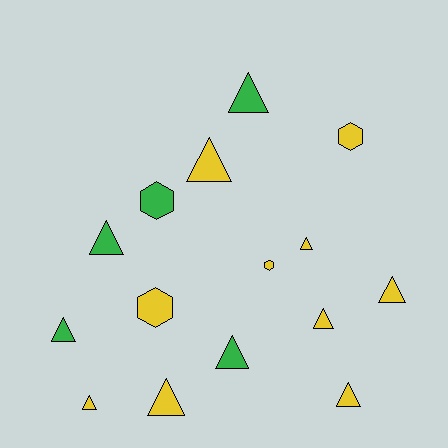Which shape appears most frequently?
Triangle, with 11 objects.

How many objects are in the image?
There are 15 objects.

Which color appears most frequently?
Yellow, with 10 objects.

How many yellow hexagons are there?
There are 3 yellow hexagons.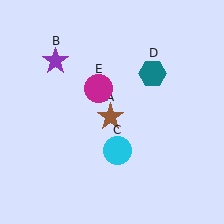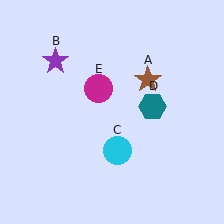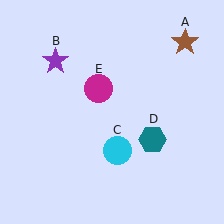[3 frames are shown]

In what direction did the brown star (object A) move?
The brown star (object A) moved up and to the right.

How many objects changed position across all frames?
2 objects changed position: brown star (object A), teal hexagon (object D).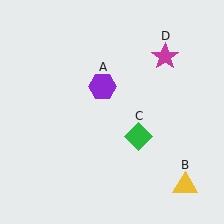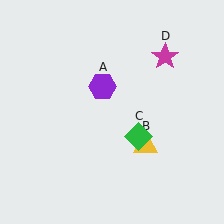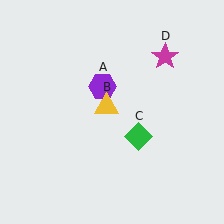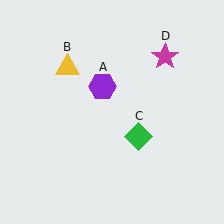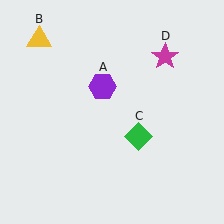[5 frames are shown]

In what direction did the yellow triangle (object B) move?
The yellow triangle (object B) moved up and to the left.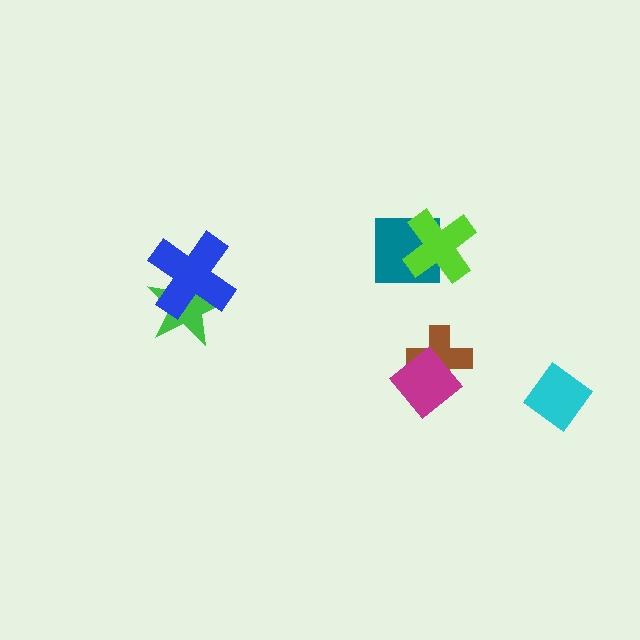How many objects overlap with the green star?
1 object overlaps with the green star.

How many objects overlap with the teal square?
1 object overlaps with the teal square.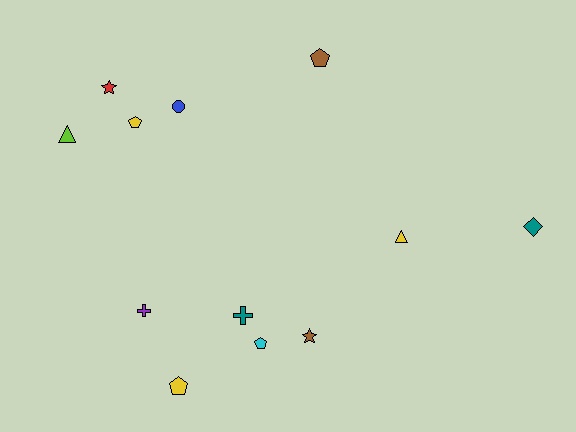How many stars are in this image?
There are 2 stars.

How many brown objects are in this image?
There are 2 brown objects.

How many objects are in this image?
There are 12 objects.